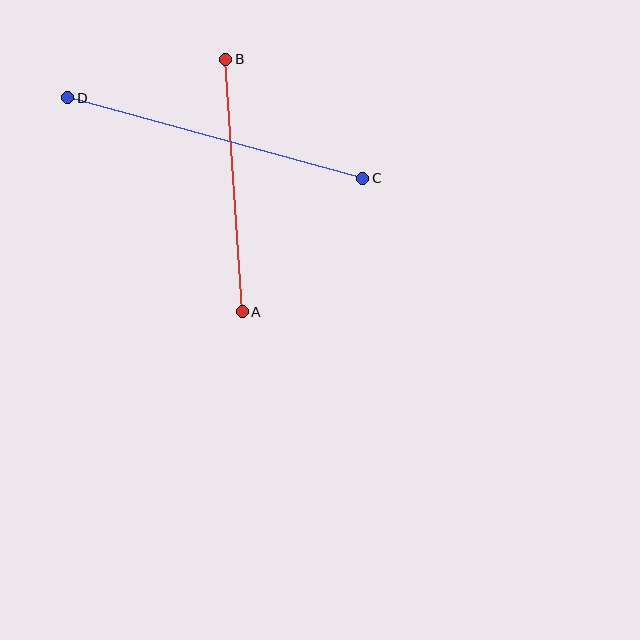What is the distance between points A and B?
The distance is approximately 253 pixels.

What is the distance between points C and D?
The distance is approximately 306 pixels.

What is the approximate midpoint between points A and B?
The midpoint is at approximately (234, 186) pixels.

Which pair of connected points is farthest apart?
Points C and D are farthest apart.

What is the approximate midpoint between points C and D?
The midpoint is at approximately (215, 138) pixels.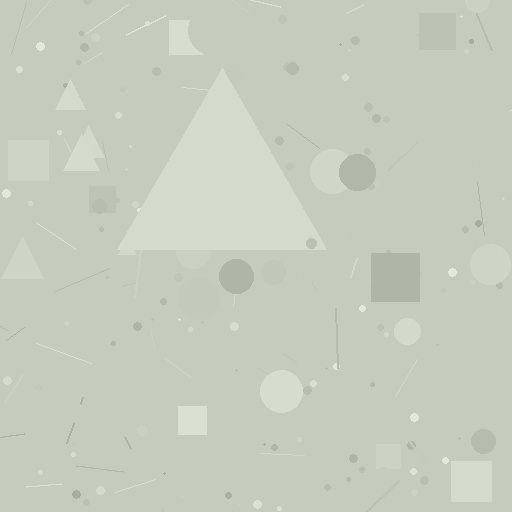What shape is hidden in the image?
A triangle is hidden in the image.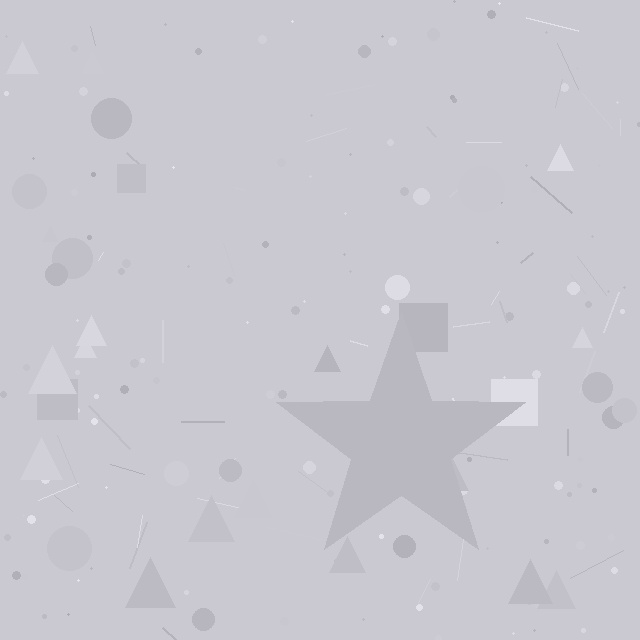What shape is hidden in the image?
A star is hidden in the image.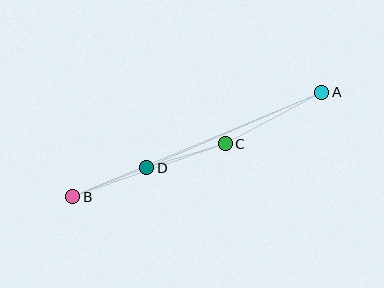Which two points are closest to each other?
Points B and D are closest to each other.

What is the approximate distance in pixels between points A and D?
The distance between A and D is approximately 191 pixels.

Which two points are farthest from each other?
Points A and B are farthest from each other.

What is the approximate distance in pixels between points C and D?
The distance between C and D is approximately 82 pixels.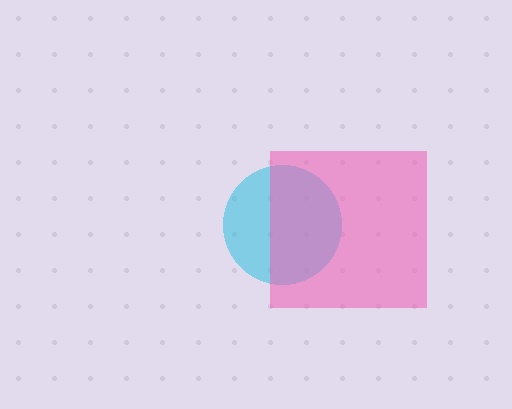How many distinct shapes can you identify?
There are 2 distinct shapes: a cyan circle, a pink square.